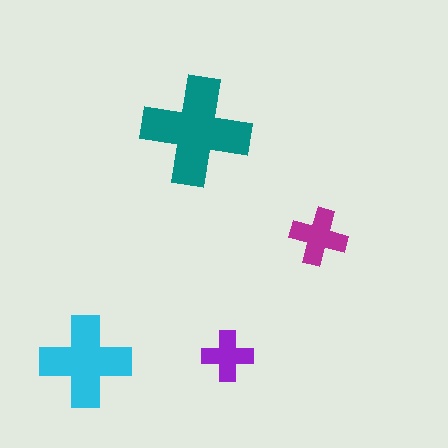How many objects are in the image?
There are 4 objects in the image.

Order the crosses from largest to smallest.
the teal one, the cyan one, the magenta one, the purple one.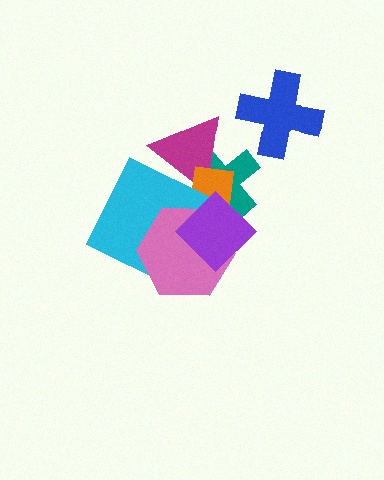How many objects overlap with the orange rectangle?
5 objects overlap with the orange rectangle.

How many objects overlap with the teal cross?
4 objects overlap with the teal cross.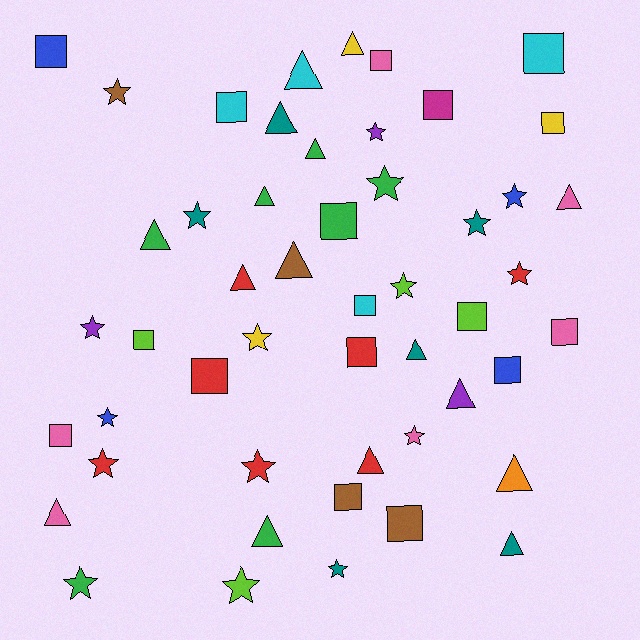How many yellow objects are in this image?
There are 3 yellow objects.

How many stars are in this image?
There are 17 stars.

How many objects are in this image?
There are 50 objects.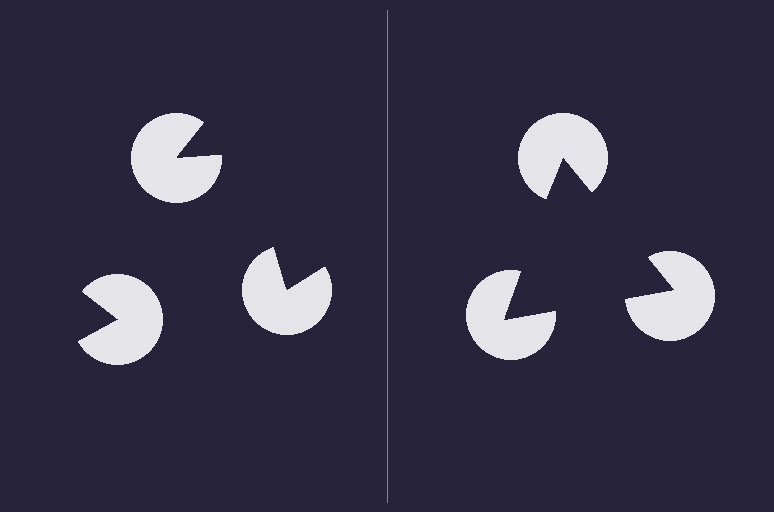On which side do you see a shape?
An illusory triangle appears on the right side. On the left side the wedge cuts are rotated, so no coherent shape forms.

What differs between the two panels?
The pac-man discs are positioned identically on both sides; only the wedge orientations differ. On the right they align to a triangle; on the left they are misaligned.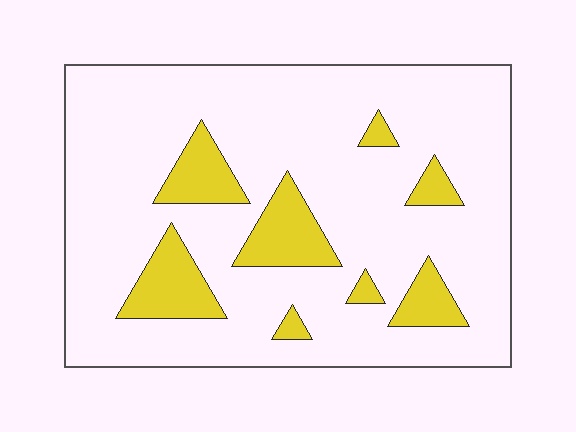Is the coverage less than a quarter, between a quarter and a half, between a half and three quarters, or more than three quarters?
Less than a quarter.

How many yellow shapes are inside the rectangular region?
8.